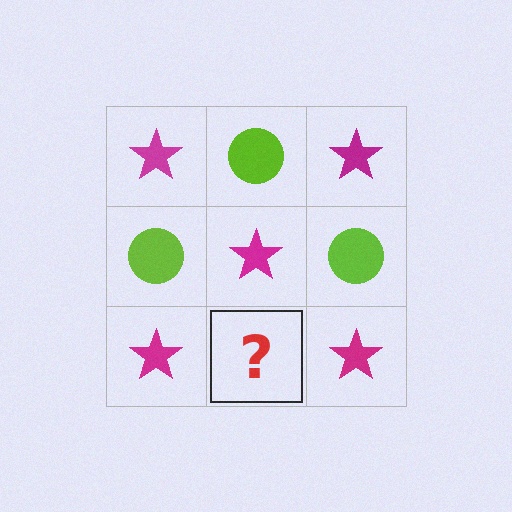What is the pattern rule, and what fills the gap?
The rule is that it alternates magenta star and lime circle in a checkerboard pattern. The gap should be filled with a lime circle.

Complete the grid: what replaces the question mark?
The question mark should be replaced with a lime circle.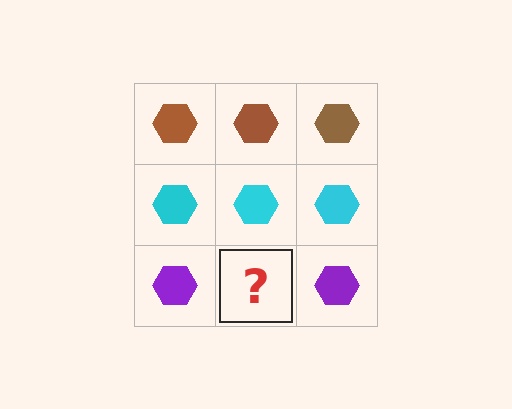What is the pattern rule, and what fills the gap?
The rule is that each row has a consistent color. The gap should be filled with a purple hexagon.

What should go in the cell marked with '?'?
The missing cell should contain a purple hexagon.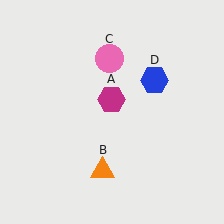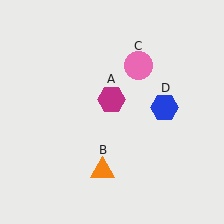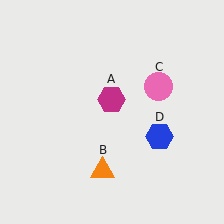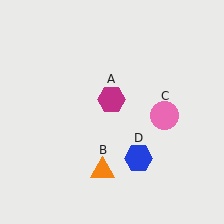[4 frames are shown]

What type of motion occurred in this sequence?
The pink circle (object C), blue hexagon (object D) rotated clockwise around the center of the scene.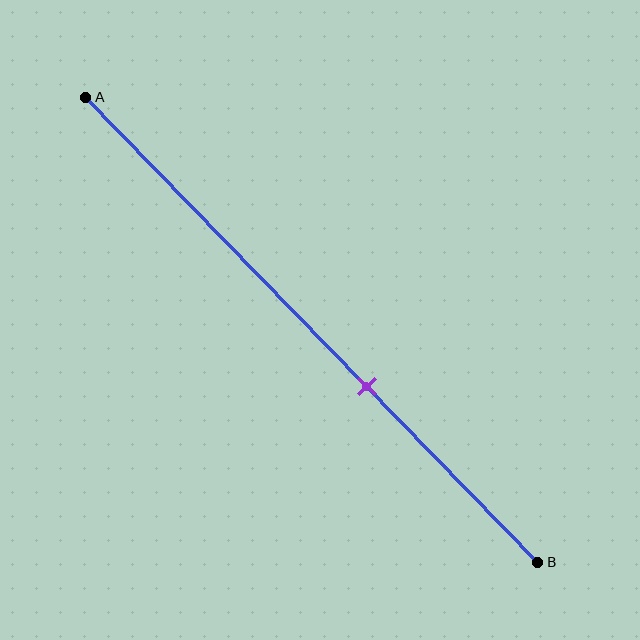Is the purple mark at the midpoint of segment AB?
No, the mark is at about 60% from A, not at the 50% midpoint.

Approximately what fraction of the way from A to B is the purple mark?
The purple mark is approximately 60% of the way from A to B.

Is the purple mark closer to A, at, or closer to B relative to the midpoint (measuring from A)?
The purple mark is closer to point B than the midpoint of segment AB.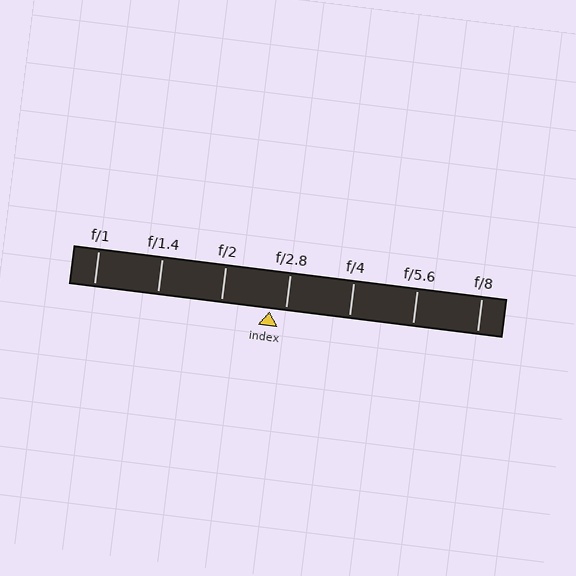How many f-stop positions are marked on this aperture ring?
There are 7 f-stop positions marked.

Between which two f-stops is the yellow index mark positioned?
The index mark is between f/2 and f/2.8.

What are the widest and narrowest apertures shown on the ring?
The widest aperture shown is f/1 and the narrowest is f/8.